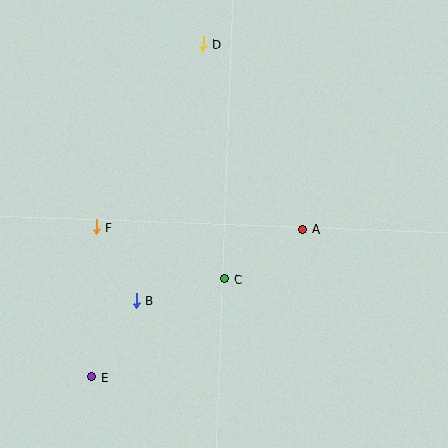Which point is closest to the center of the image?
Point C at (225, 279) is closest to the center.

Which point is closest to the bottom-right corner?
Point A is closest to the bottom-right corner.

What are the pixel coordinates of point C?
Point C is at (225, 279).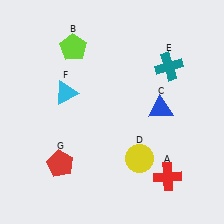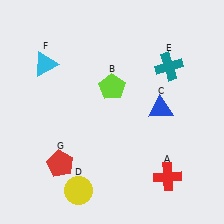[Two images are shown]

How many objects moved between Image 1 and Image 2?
3 objects moved between the two images.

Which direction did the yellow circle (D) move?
The yellow circle (D) moved left.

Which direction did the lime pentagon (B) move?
The lime pentagon (B) moved down.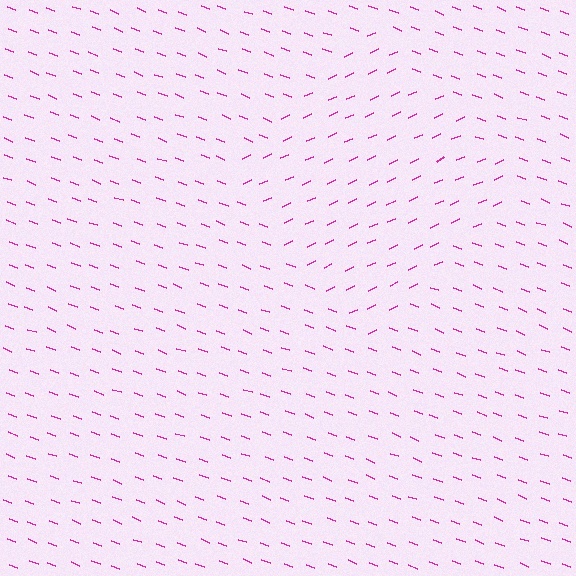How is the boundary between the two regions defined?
The boundary is defined purely by a change in line orientation (approximately 45 degrees difference). All lines are the same color and thickness.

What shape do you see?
I see a diamond.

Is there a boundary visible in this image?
Yes, there is a texture boundary formed by a change in line orientation.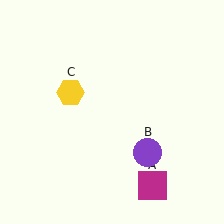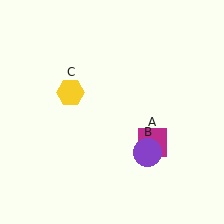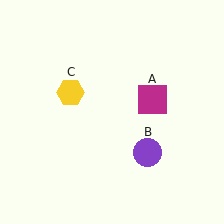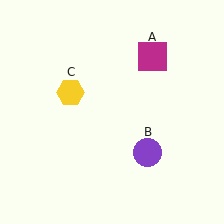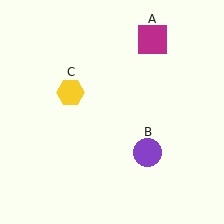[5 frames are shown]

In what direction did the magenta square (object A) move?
The magenta square (object A) moved up.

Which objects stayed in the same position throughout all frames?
Purple circle (object B) and yellow hexagon (object C) remained stationary.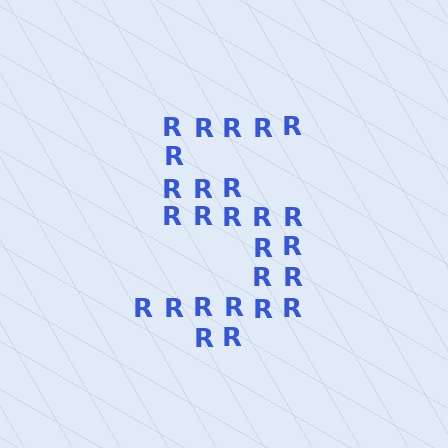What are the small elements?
The small elements are letter R's.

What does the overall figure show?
The overall figure shows the digit 5.